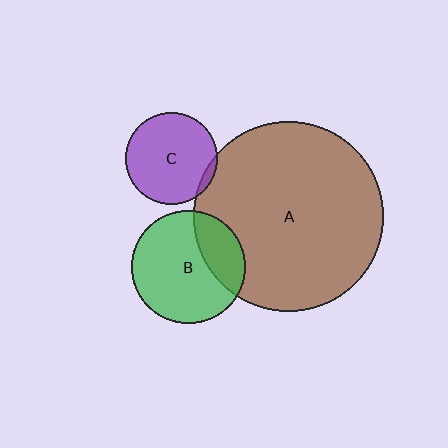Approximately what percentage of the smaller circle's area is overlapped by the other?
Approximately 5%.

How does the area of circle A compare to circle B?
Approximately 2.8 times.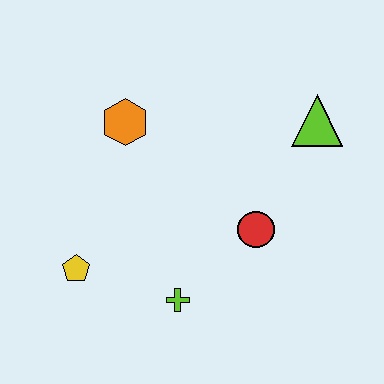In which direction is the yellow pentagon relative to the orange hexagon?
The yellow pentagon is below the orange hexagon.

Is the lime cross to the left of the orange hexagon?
No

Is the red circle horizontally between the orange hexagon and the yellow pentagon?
No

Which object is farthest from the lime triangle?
The yellow pentagon is farthest from the lime triangle.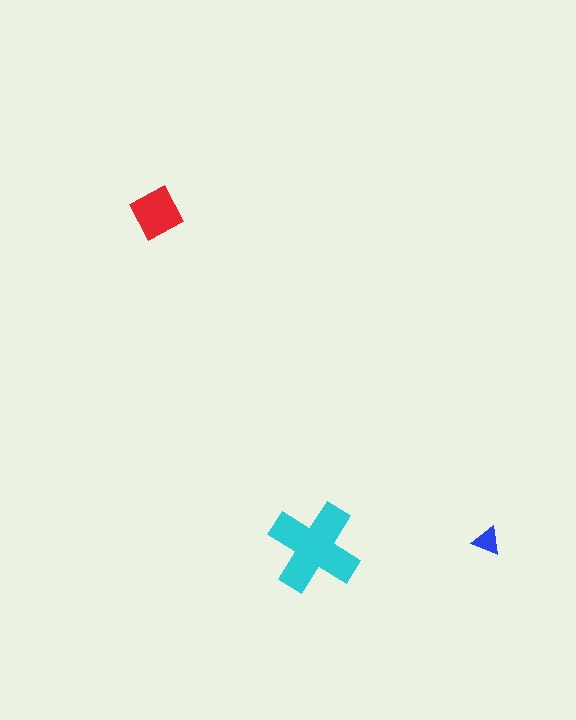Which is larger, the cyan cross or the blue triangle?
The cyan cross.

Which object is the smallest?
The blue triangle.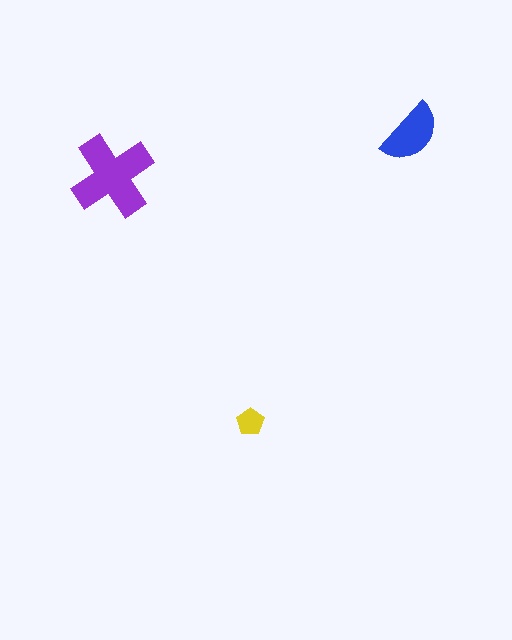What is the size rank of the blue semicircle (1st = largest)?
2nd.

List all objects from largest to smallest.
The purple cross, the blue semicircle, the yellow pentagon.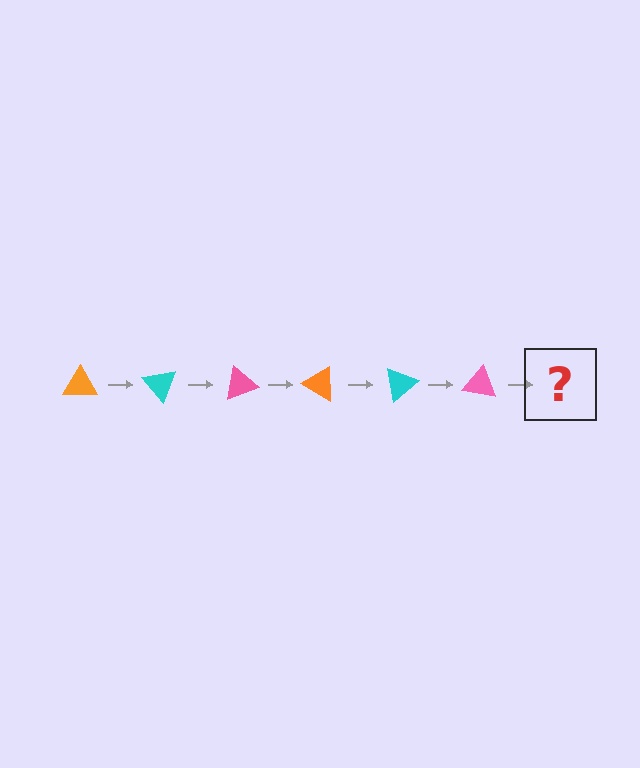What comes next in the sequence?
The next element should be an orange triangle, rotated 300 degrees from the start.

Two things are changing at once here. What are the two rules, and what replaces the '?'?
The two rules are that it rotates 50 degrees each step and the color cycles through orange, cyan, and pink. The '?' should be an orange triangle, rotated 300 degrees from the start.